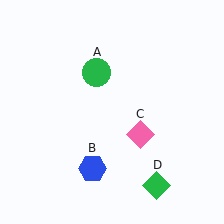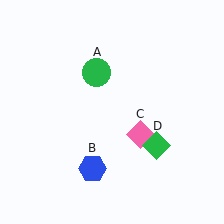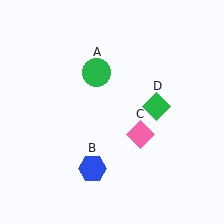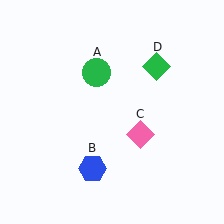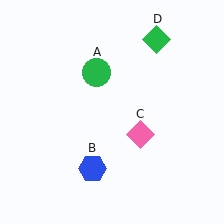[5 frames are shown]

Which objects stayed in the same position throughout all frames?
Green circle (object A) and blue hexagon (object B) and pink diamond (object C) remained stationary.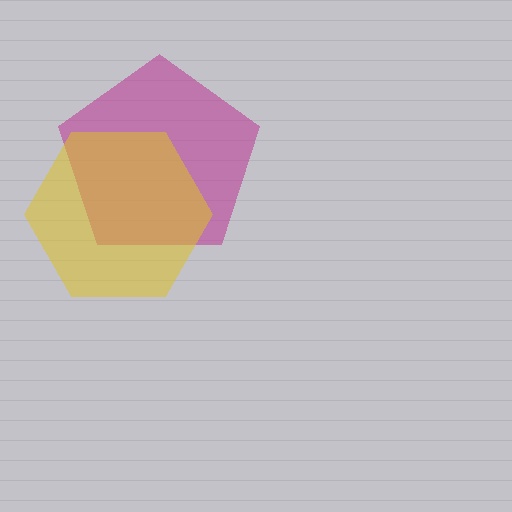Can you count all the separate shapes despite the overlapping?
Yes, there are 2 separate shapes.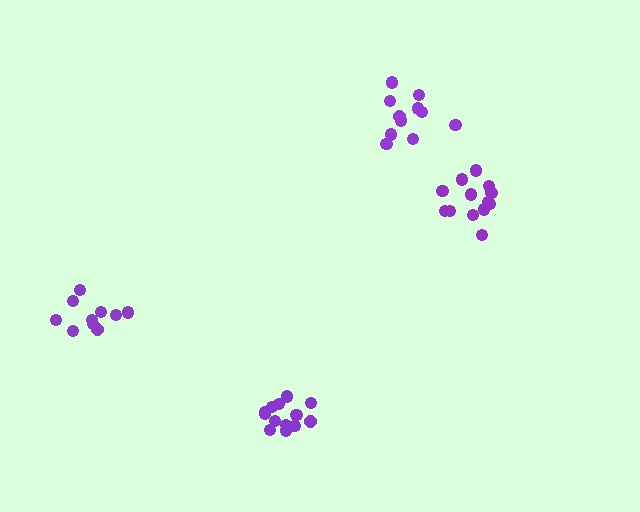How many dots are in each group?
Group 1: 13 dots, Group 2: 10 dots, Group 3: 11 dots, Group 4: 13 dots (47 total).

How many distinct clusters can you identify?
There are 4 distinct clusters.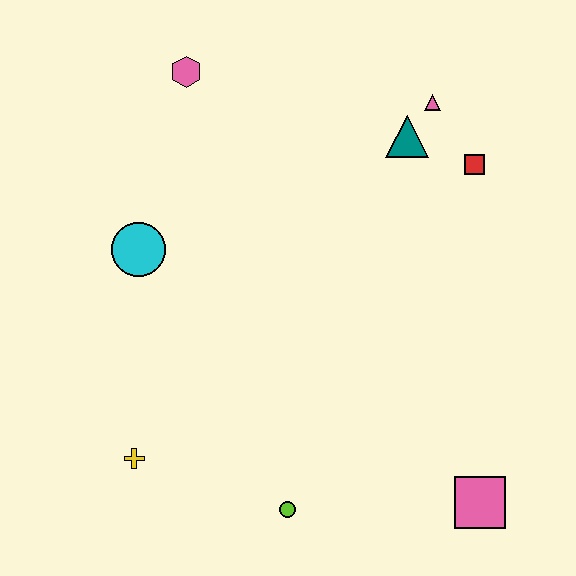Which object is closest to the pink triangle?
The teal triangle is closest to the pink triangle.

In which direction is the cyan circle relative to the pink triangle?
The cyan circle is to the left of the pink triangle.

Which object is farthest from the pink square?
The pink hexagon is farthest from the pink square.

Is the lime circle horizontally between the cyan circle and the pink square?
Yes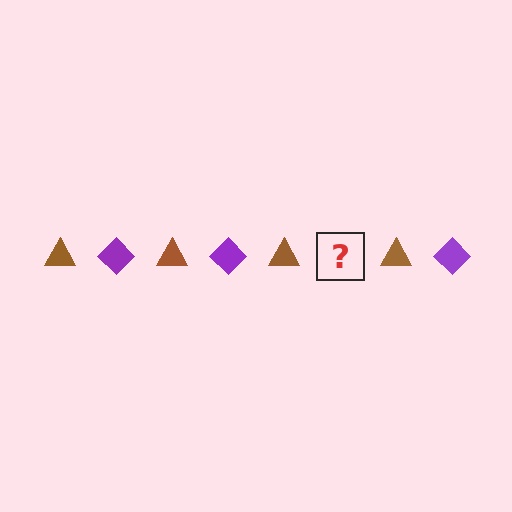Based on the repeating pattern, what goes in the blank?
The blank should be a purple diamond.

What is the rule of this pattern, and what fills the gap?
The rule is that the pattern alternates between brown triangle and purple diamond. The gap should be filled with a purple diamond.